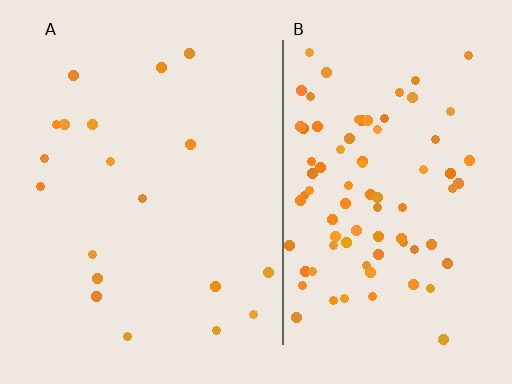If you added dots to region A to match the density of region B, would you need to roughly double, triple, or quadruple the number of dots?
Approximately quadruple.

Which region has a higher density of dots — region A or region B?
B (the right).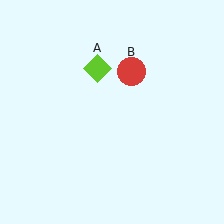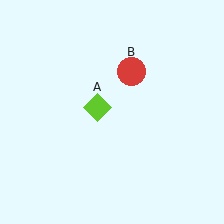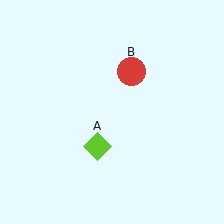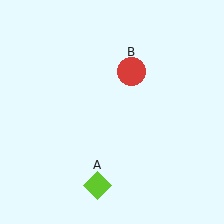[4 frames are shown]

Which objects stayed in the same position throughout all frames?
Red circle (object B) remained stationary.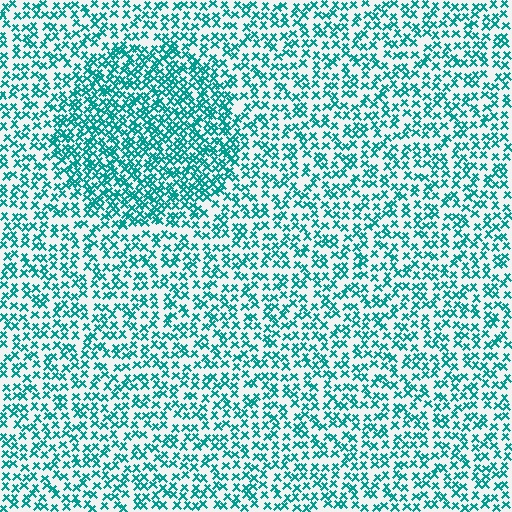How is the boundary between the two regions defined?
The boundary is defined by a change in element density (approximately 1.8x ratio). All elements are the same color, size, and shape.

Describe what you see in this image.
The image contains small teal elements arranged at two different densities. A circle-shaped region is visible where the elements are more densely packed than the surrounding area.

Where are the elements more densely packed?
The elements are more densely packed inside the circle boundary.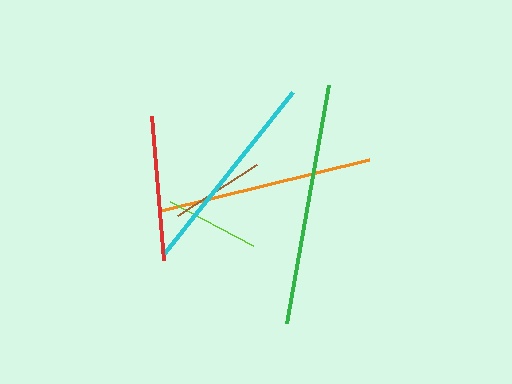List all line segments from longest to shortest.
From longest to shortest: green, orange, cyan, red, brown, lime.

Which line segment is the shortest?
The lime line is the shortest at approximately 94 pixels.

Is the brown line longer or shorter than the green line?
The green line is longer than the brown line.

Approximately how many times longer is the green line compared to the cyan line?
The green line is approximately 1.2 times the length of the cyan line.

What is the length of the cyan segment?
The cyan segment is approximately 207 pixels long.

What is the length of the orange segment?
The orange segment is approximately 214 pixels long.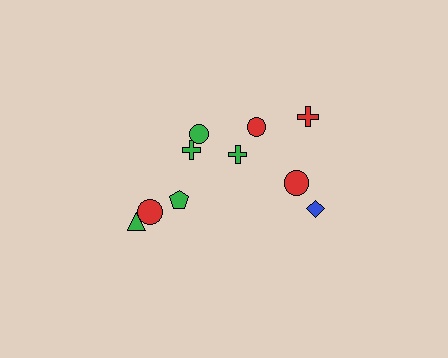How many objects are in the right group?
There are 6 objects.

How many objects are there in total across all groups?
There are 10 objects.